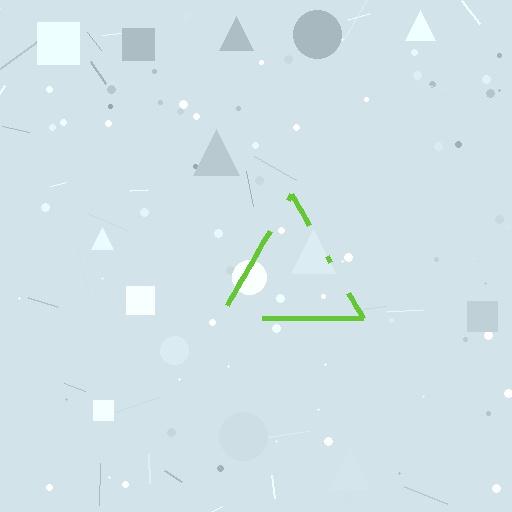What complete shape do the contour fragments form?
The contour fragments form a triangle.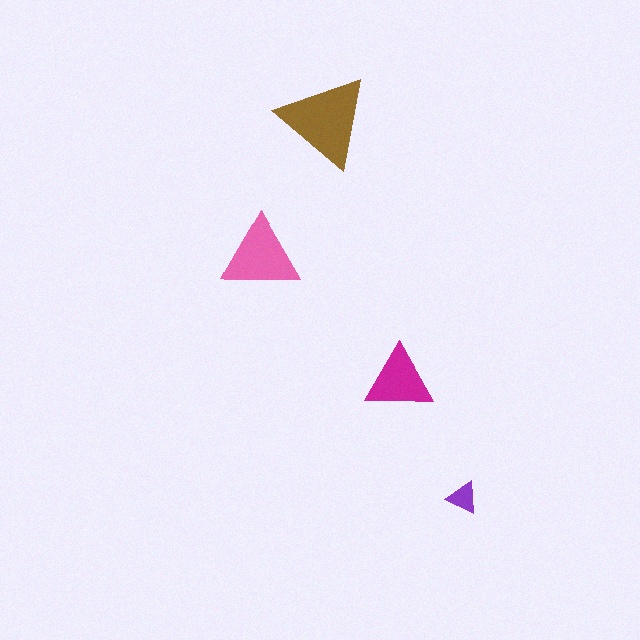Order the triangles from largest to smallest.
the brown one, the pink one, the magenta one, the purple one.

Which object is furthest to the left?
The pink triangle is leftmost.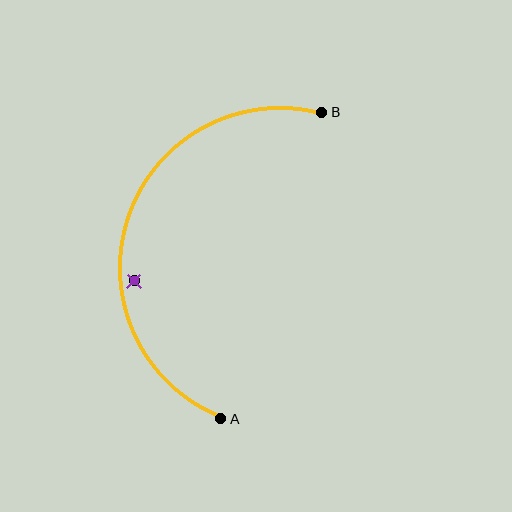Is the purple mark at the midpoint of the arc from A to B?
No — the purple mark does not lie on the arc at all. It sits slightly inside the curve.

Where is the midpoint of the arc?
The arc midpoint is the point on the curve farthest from the straight line joining A and B. It sits to the left of that line.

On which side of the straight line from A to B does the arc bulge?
The arc bulges to the left of the straight line connecting A and B.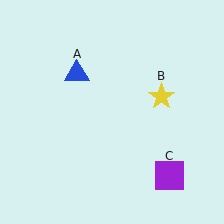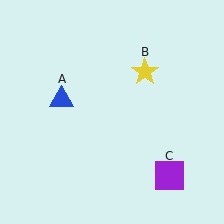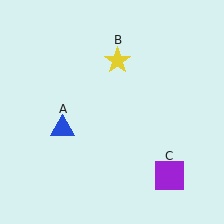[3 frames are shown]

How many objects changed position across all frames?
2 objects changed position: blue triangle (object A), yellow star (object B).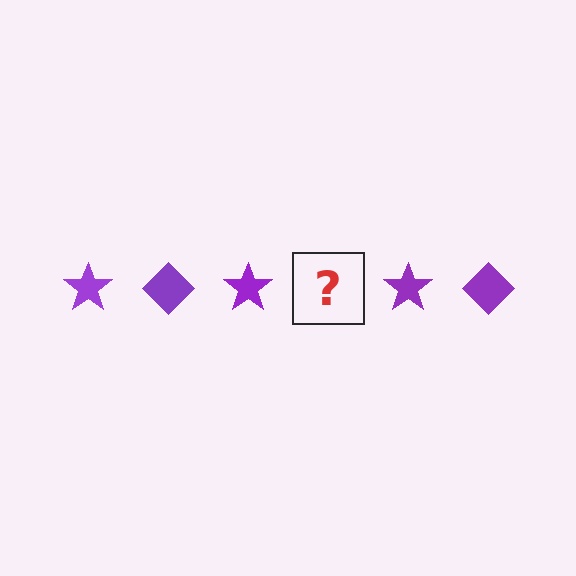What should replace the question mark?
The question mark should be replaced with a purple diamond.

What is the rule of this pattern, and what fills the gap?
The rule is that the pattern cycles through star, diamond shapes in purple. The gap should be filled with a purple diamond.